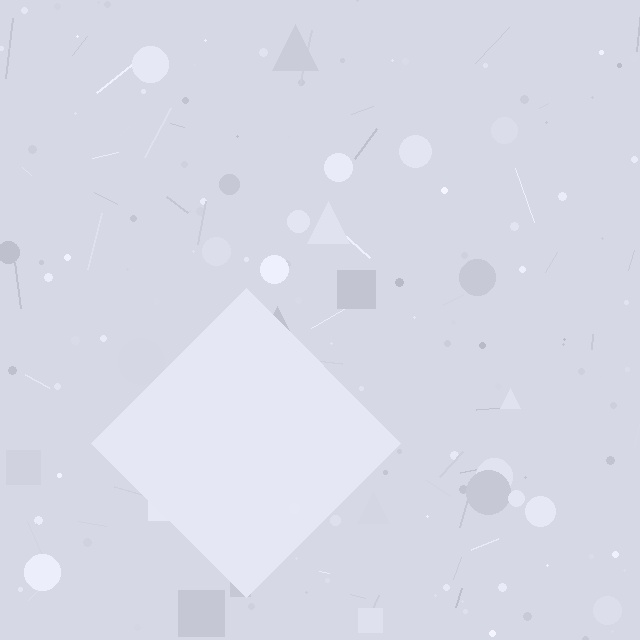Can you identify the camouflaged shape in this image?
The camouflaged shape is a diamond.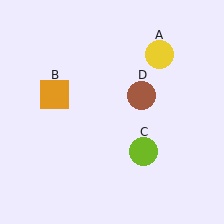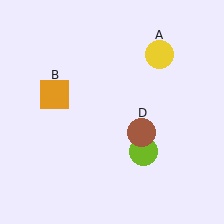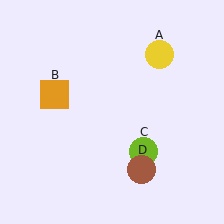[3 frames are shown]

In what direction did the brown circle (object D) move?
The brown circle (object D) moved down.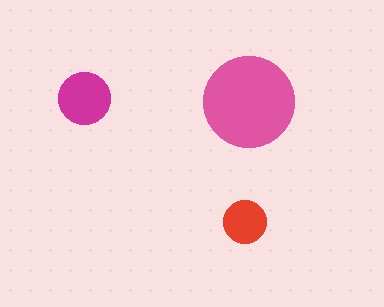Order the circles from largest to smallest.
the pink one, the magenta one, the red one.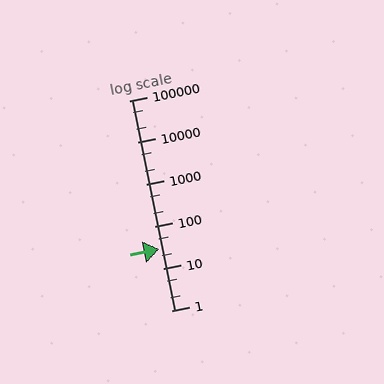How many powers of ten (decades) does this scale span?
The scale spans 5 decades, from 1 to 100000.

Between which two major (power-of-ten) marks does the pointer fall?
The pointer is between 10 and 100.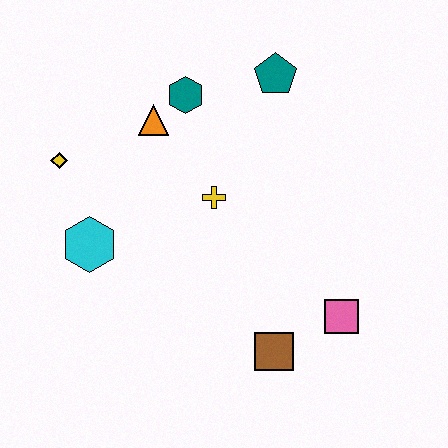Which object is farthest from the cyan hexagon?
The pink square is farthest from the cyan hexagon.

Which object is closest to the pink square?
The brown square is closest to the pink square.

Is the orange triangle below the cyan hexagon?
No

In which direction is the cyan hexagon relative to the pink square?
The cyan hexagon is to the left of the pink square.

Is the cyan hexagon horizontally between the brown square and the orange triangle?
No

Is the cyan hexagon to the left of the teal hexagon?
Yes